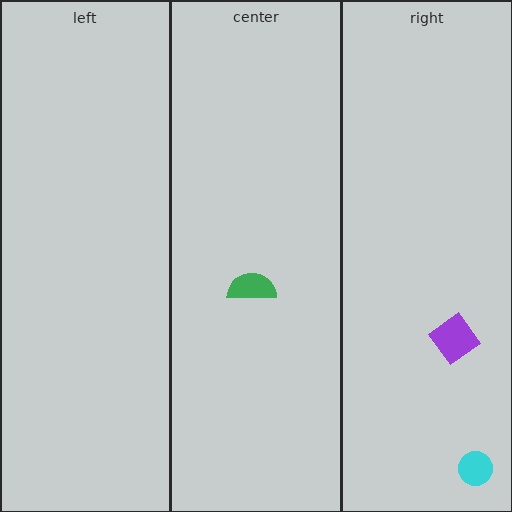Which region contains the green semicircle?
The center region.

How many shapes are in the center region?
1.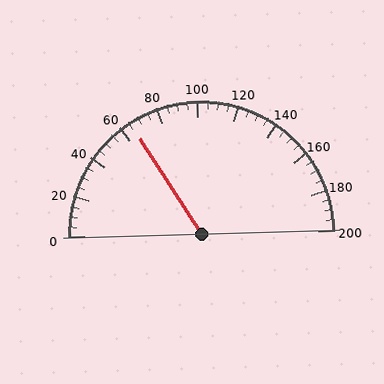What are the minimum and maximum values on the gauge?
The gauge ranges from 0 to 200.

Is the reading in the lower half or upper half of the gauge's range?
The reading is in the lower half of the range (0 to 200).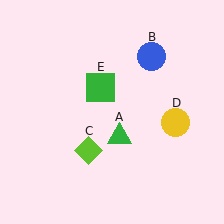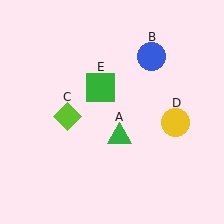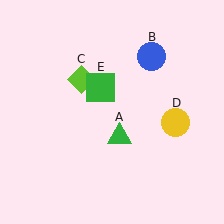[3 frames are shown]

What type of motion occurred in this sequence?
The lime diamond (object C) rotated clockwise around the center of the scene.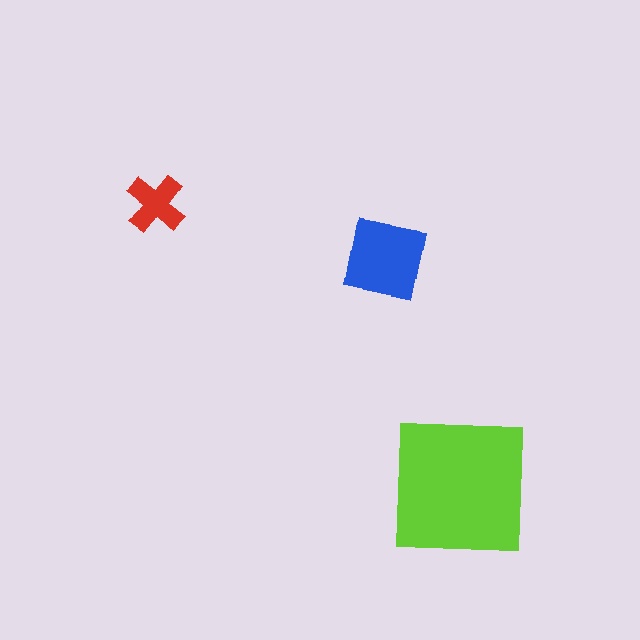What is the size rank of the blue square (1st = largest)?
2nd.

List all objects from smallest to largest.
The red cross, the blue square, the lime square.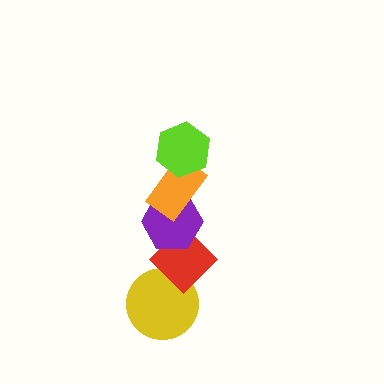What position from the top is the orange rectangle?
The orange rectangle is 2nd from the top.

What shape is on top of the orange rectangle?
The lime hexagon is on top of the orange rectangle.